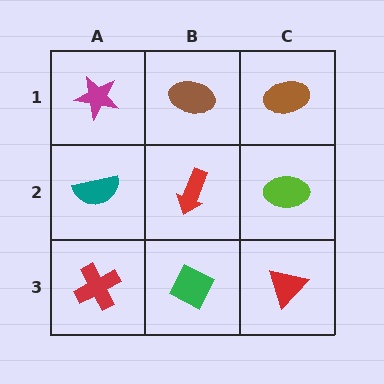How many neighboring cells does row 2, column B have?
4.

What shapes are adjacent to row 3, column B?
A red arrow (row 2, column B), a red cross (row 3, column A), a red triangle (row 3, column C).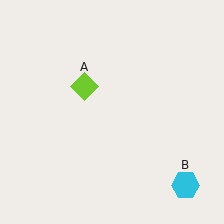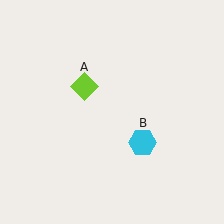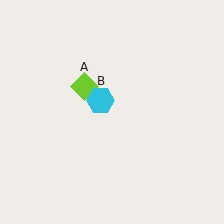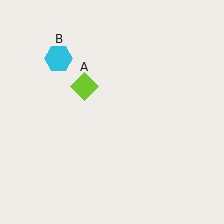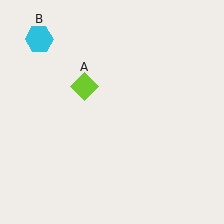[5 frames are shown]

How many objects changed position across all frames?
1 object changed position: cyan hexagon (object B).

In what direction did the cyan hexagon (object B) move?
The cyan hexagon (object B) moved up and to the left.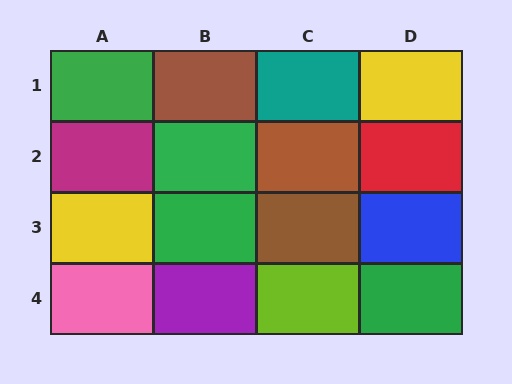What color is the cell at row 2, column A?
Magenta.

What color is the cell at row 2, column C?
Brown.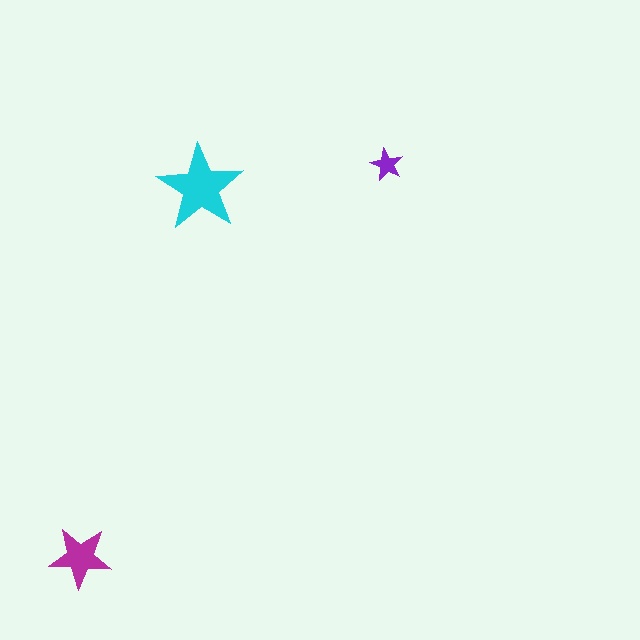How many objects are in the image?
There are 3 objects in the image.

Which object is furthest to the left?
The magenta star is leftmost.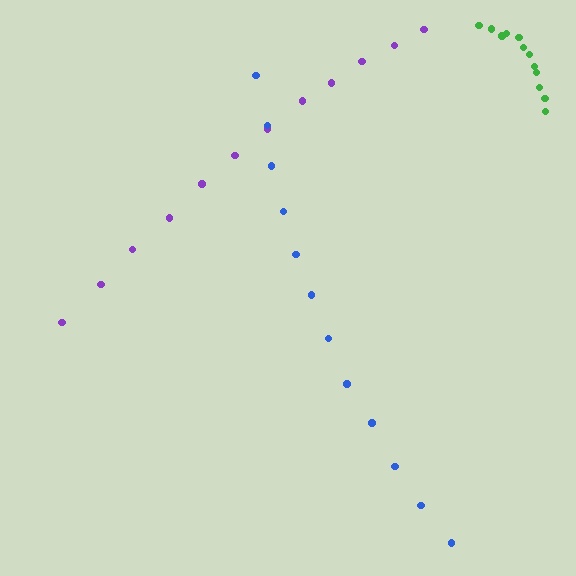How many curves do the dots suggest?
There are 3 distinct paths.